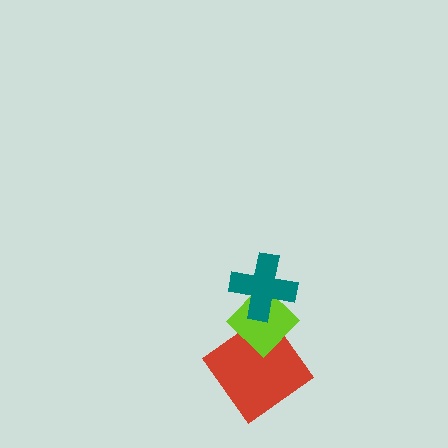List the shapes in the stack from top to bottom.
From top to bottom: the teal cross, the lime diamond, the red diamond.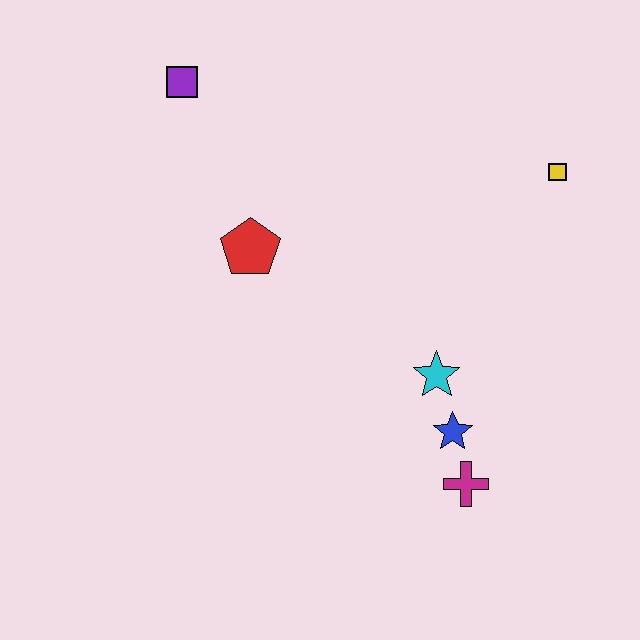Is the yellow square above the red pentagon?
Yes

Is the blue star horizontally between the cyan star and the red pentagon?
No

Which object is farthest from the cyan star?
The purple square is farthest from the cyan star.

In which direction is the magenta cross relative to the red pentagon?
The magenta cross is below the red pentagon.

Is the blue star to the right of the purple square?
Yes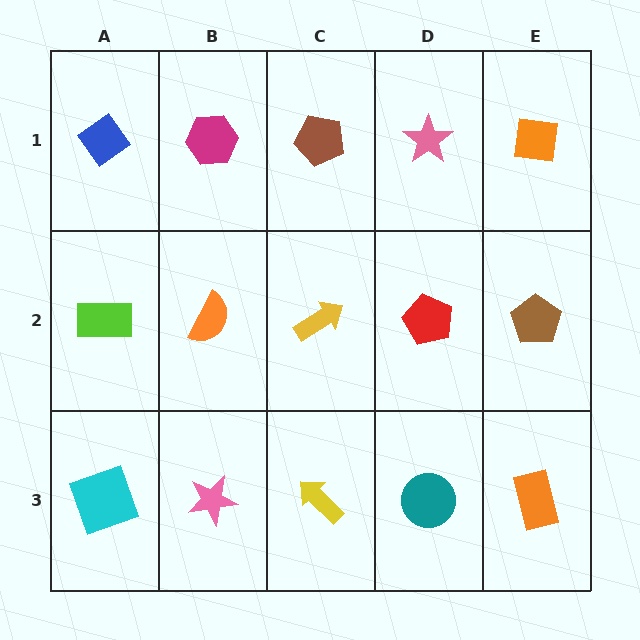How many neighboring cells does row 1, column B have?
3.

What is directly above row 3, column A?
A lime rectangle.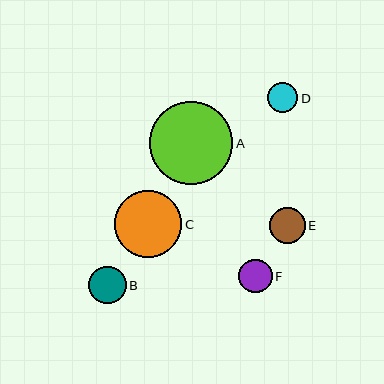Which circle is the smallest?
Circle D is the smallest with a size of approximately 31 pixels.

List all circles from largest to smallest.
From largest to smallest: A, C, B, E, F, D.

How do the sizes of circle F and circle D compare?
Circle F and circle D are approximately the same size.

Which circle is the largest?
Circle A is the largest with a size of approximately 83 pixels.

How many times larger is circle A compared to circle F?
Circle A is approximately 2.5 times the size of circle F.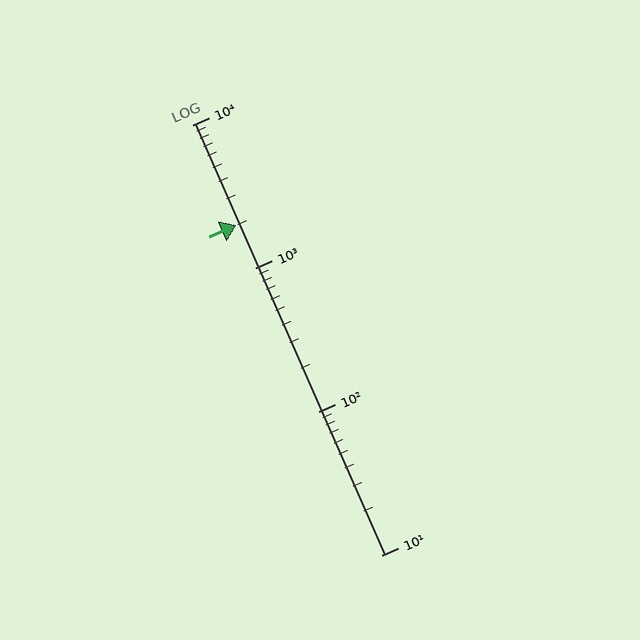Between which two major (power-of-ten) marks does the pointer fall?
The pointer is between 1000 and 10000.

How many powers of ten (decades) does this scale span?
The scale spans 3 decades, from 10 to 10000.